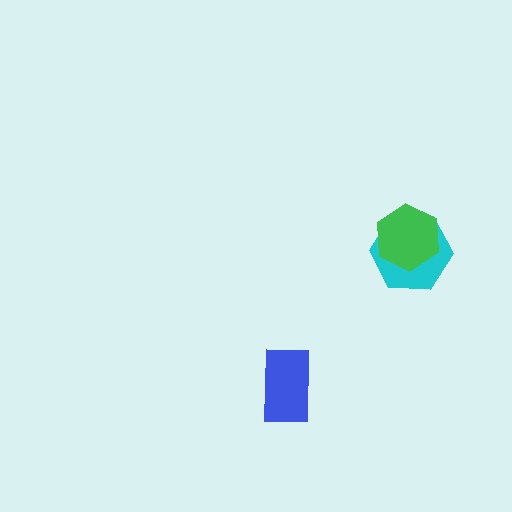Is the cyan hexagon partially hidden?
Yes, it is partially covered by another shape.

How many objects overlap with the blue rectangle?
0 objects overlap with the blue rectangle.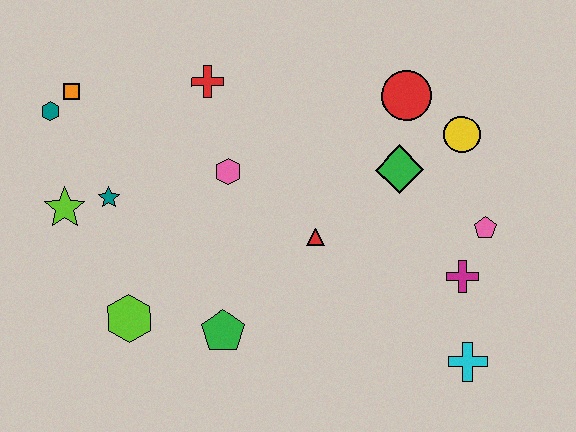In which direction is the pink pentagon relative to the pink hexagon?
The pink pentagon is to the right of the pink hexagon.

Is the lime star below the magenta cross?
No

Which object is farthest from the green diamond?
The teal hexagon is farthest from the green diamond.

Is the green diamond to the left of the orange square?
No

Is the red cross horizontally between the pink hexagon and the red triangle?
No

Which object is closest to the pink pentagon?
The magenta cross is closest to the pink pentagon.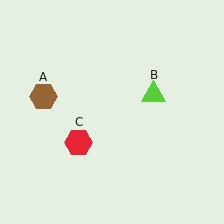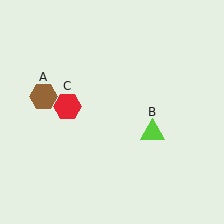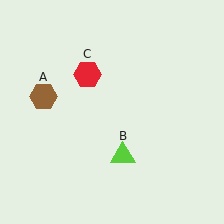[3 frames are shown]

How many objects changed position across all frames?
2 objects changed position: lime triangle (object B), red hexagon (object C).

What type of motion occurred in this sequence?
The lime triangle (object B), red hexagon (object C) rotated clockwise around the center of the scene.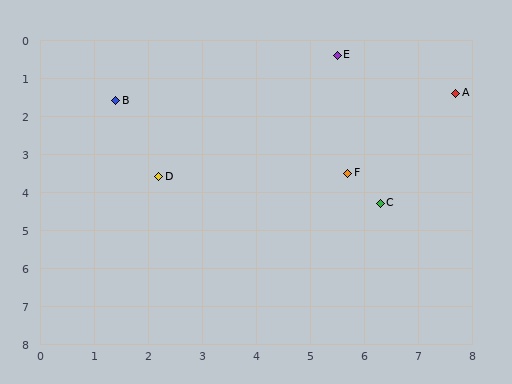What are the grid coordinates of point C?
Point C is at approximately (6.3, 4.3).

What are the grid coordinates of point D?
Point D is at approximately (2.2, 3.6).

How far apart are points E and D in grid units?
Points E and D are about 4.6 grid units apart.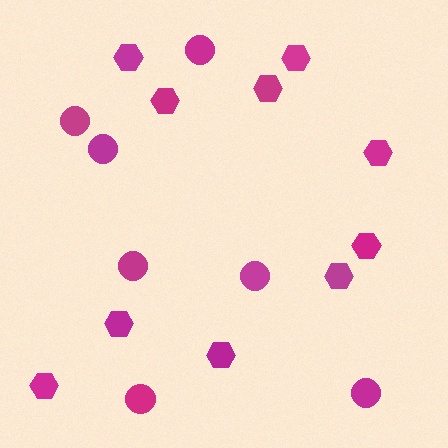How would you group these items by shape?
There are 2 groups: one group of hexagons (10) and one group of circles (7).